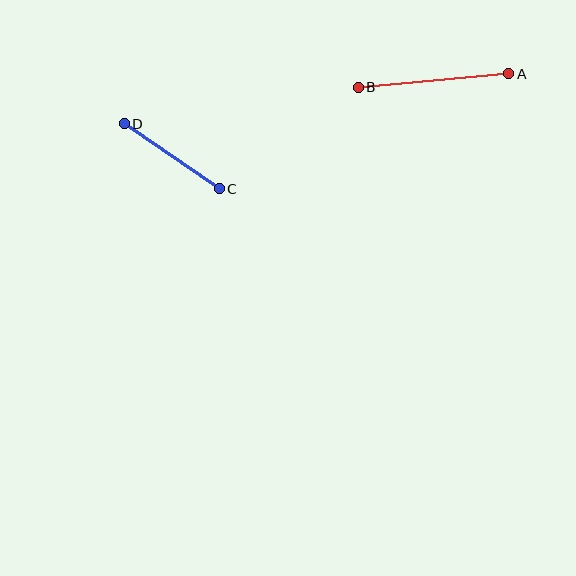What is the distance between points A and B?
The distance is approximately 151 pixels.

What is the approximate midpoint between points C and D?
The midpoint is at approximately (172, 156) pixels.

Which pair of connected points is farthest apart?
Points A and B are farthest apart.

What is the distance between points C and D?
The distance is approximately 115 pixels.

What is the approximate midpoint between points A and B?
The midpoint is at approximately (434, 81) pixels.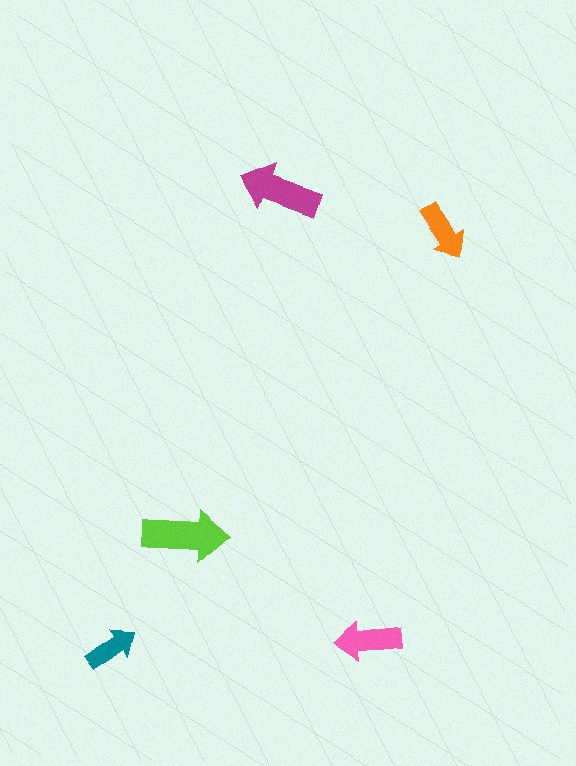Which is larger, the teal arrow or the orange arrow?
The orange one.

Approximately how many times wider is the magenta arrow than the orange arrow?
About 1.5 times wider.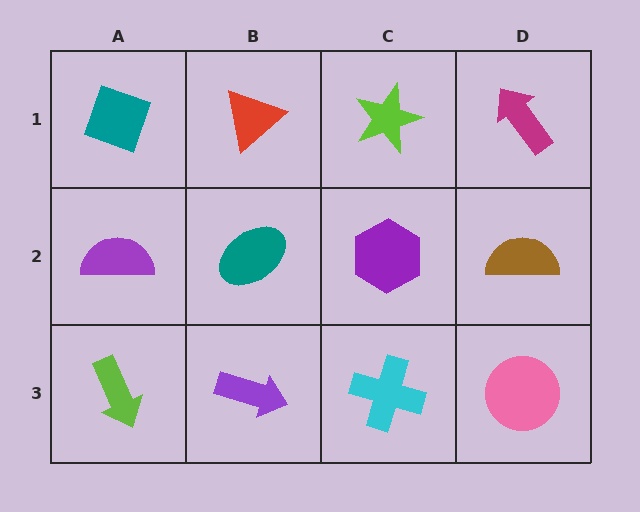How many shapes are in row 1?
4 shapes.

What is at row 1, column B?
A red triangle.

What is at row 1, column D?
A magenta arrow.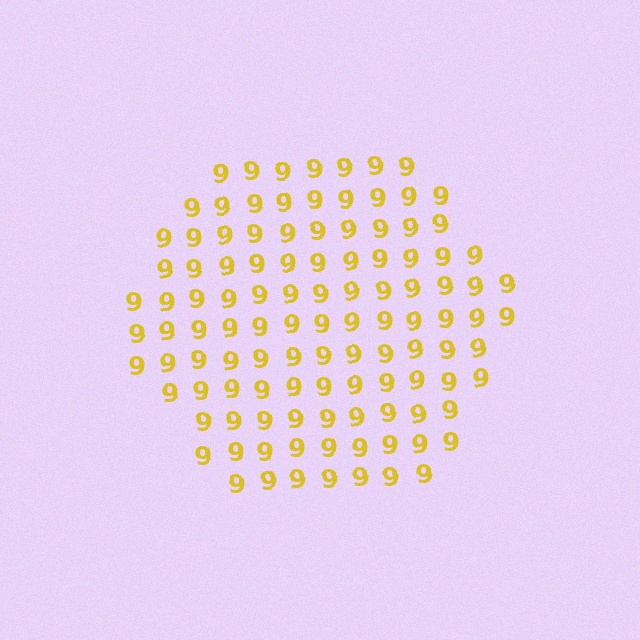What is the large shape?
The large shape is a hexagon.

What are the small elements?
The small elements are digit 9's.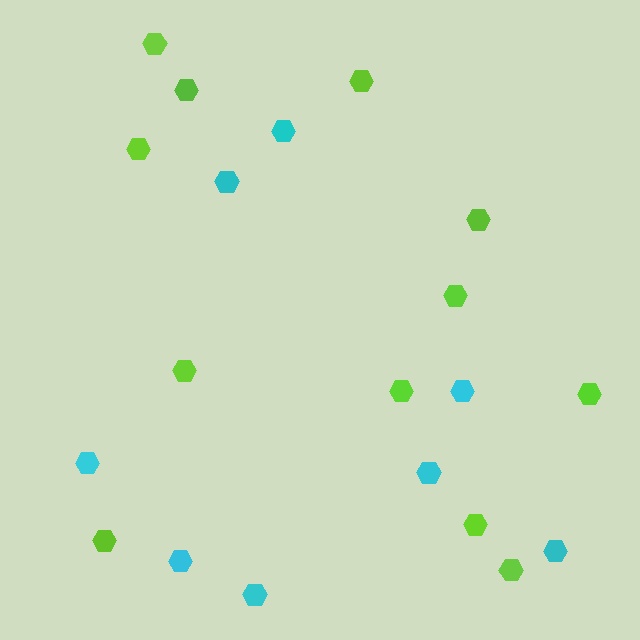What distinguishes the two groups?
There are 2 groups: one group of cyan hexagons (8) and one group of lime hexagons (12).